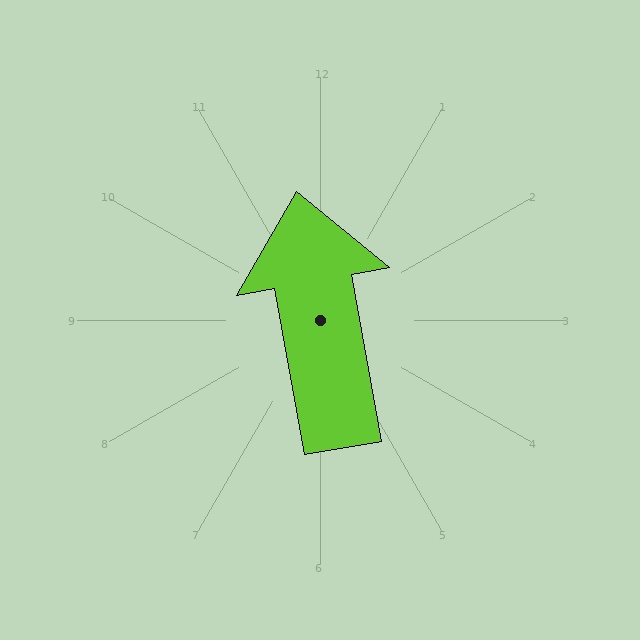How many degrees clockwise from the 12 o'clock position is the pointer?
Approximately 350 degrees.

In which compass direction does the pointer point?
North.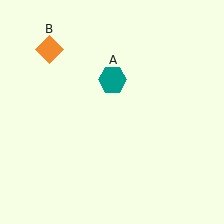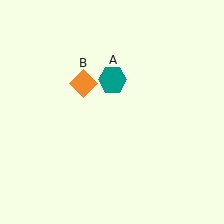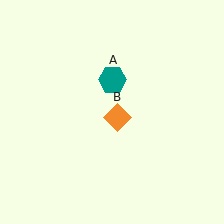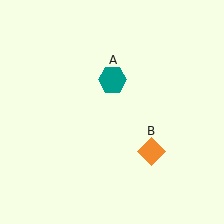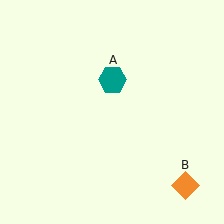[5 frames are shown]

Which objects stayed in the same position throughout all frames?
Teal hexagon (object A) remained stationary.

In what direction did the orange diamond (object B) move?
The orange diamond (object B) moved down and to the right.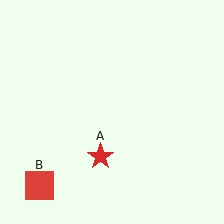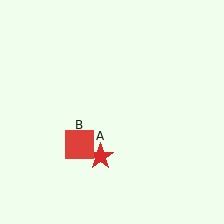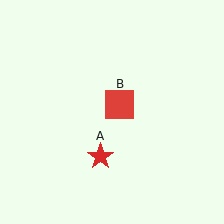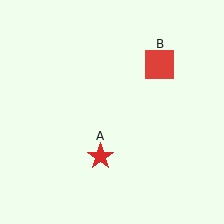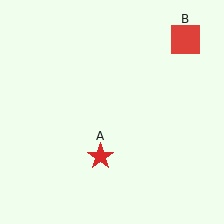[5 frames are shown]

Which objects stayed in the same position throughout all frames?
Red star (object A) remained stationary.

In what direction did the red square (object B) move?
The red square (object B) moved up and to the right.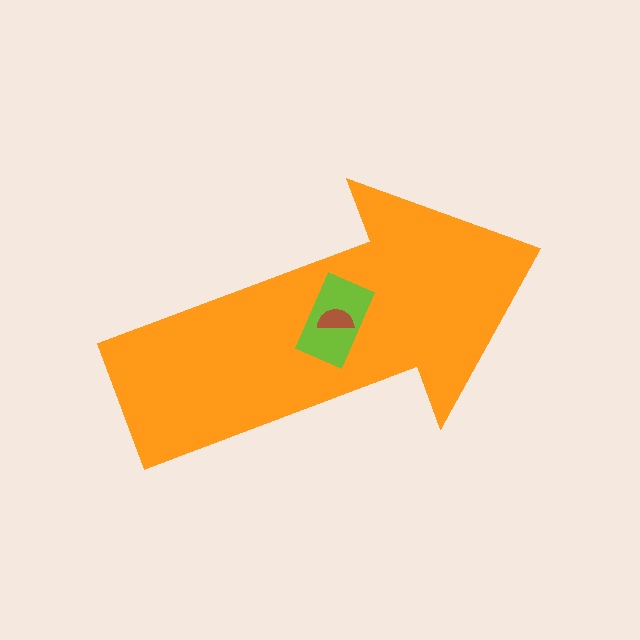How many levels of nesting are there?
3.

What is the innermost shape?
The brown semicircle.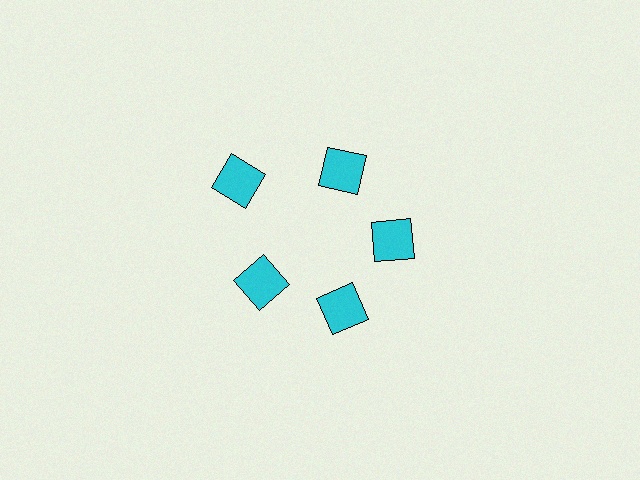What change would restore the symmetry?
The symmetry would be restored by moving it inward, back onto the ring so that all 5 squares sit at equal angles and equal distance from the center.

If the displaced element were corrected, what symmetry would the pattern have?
It would have 5-fold rotational symmetry — the pattern would map onto itself every 72 degrees.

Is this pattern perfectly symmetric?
No. The 5 cyan squares are arranged in a ring, but one element near the 10 o'clock position is pushed outward from the center, breaking the 5-fold rotational symmetry.